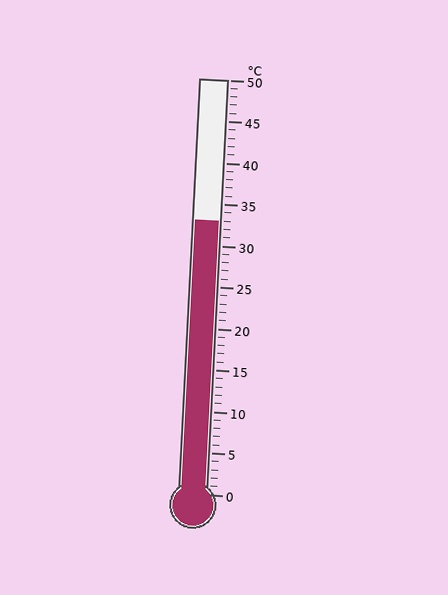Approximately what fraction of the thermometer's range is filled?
The thermometer is filled to approximately 65% of its range.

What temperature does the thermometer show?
The thermometer shows approximately 33°C.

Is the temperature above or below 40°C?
The temperature is below 40°C.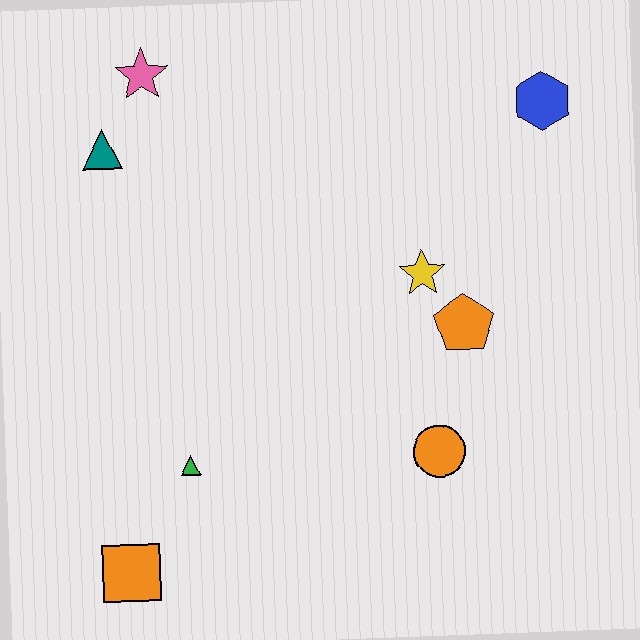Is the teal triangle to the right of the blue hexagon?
No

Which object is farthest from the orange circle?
The pink star is farthest from the orange circle.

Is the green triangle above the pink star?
No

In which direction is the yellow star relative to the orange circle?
The yellow star is above the orange circle.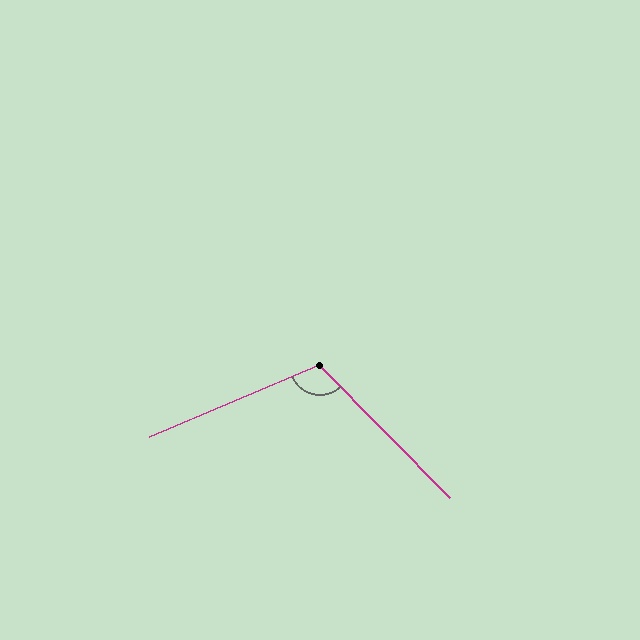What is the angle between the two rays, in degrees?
Approximately 111 degrees.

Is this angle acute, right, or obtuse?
It is obtuse.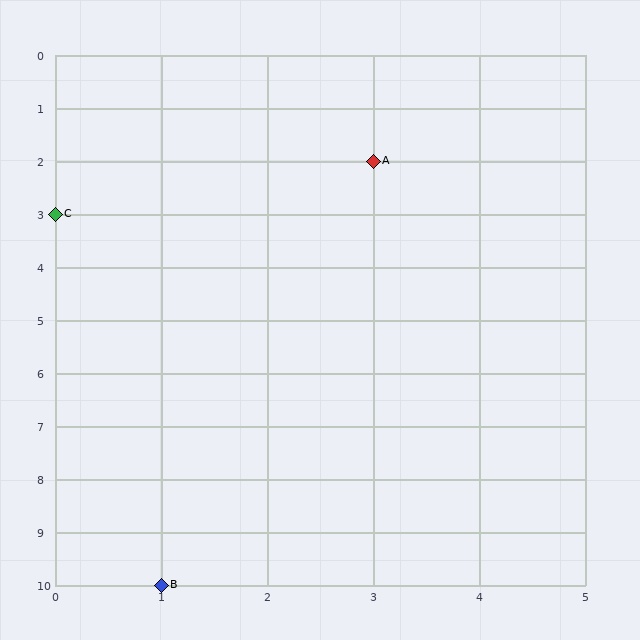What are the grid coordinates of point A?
Point A is at grid coordinates (3, 2).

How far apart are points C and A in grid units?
Points C and A are 3 columns and 1 row apart (about 3.2 grid units diagonally).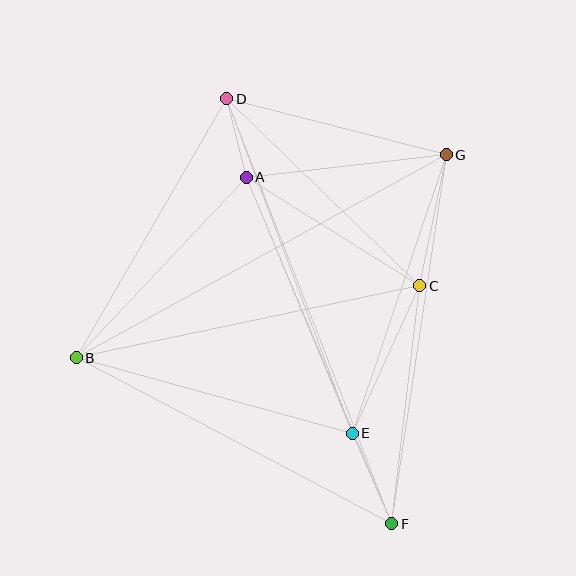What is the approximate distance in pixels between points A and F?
The distance between A and F is approximately 375 pixels.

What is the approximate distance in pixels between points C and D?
The distance between C and D is approximately 269 pixels.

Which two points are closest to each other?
Points A and D are closest to each other.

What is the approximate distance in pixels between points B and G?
The distance between B and G is approximately 422 pixels.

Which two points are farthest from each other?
Points D and F are farthest from each other.